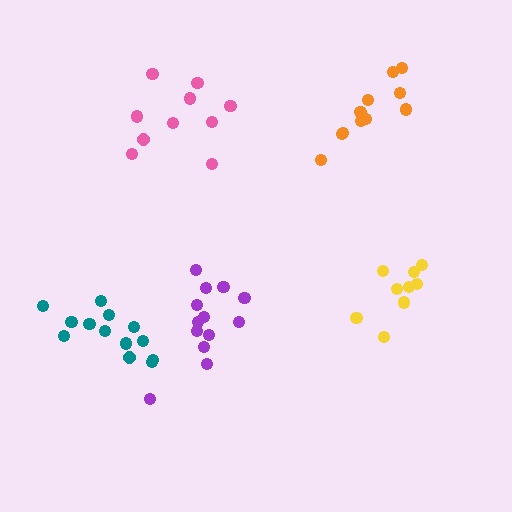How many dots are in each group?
Group 1: 13 dots, Group 2: 11 dots, Group 3: 10 dots, Group 4: 13 dots, Group 5: 9 dots (56 total).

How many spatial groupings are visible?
There are 5 spatial groupings.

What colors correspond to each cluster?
The clusters are colored: purple, orange, pink, teal, yellow.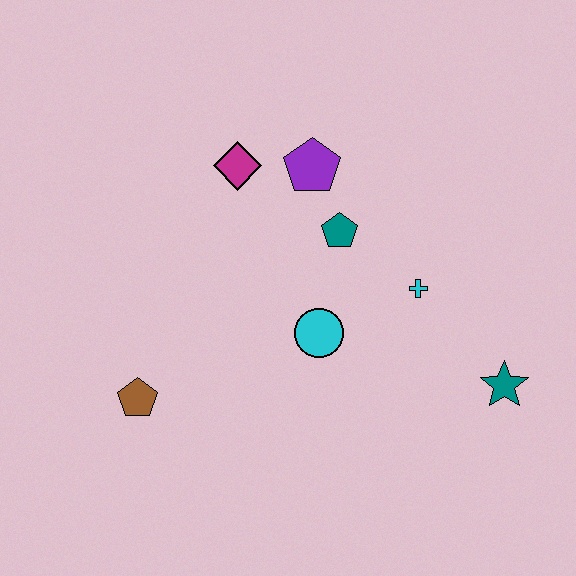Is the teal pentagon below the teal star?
No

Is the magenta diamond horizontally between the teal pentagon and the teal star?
No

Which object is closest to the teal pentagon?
The purple pentagon is closest to the teal pentagon.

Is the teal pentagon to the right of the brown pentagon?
Yes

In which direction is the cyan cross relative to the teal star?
The cyan cross is above the teal star.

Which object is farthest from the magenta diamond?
The teal star is farthest from the magenta diamond.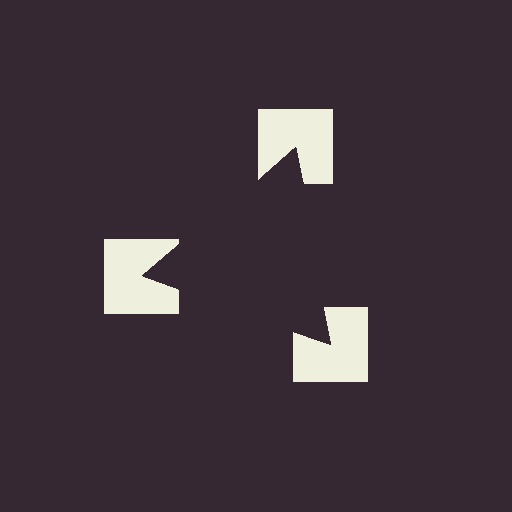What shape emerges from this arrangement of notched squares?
An illusory triangle — its edges are inferred from the aligned wedge cuts in the notched squares, not physically drawn.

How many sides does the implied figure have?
3 sides.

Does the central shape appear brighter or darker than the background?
It typically appears slightly darker than the background, even though no actual brightness change is drawn.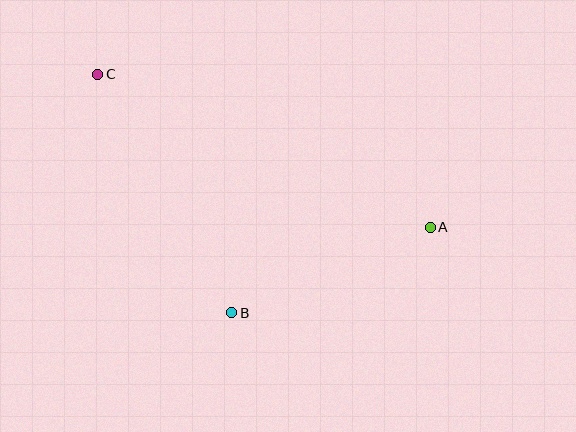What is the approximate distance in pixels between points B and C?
The distance between B and C is approximately 274 pixels.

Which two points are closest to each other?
Points A and B are closest to each other.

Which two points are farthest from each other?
Points A and C are farthest from each other.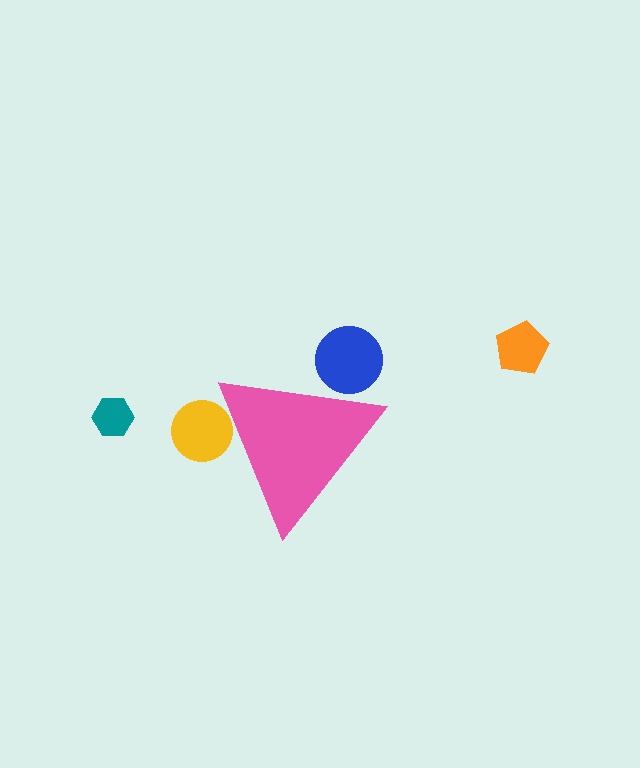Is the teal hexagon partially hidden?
No, the teal hexagon is fully visible.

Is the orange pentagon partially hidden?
No, the orange pentagon is fully visible.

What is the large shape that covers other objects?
A pink triangle.